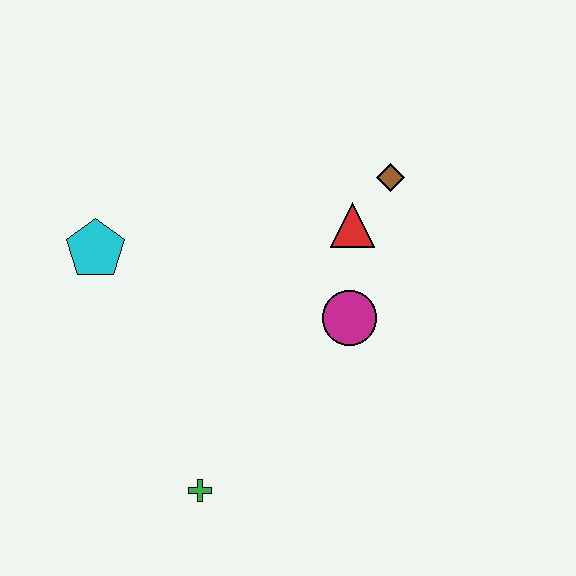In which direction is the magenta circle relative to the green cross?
The magenta circle is above the green cross.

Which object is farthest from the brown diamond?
The green cross is farthest from the brown diamond.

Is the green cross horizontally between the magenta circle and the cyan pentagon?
Yes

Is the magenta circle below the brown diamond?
Yes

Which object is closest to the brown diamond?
The red triangle is closest to the brown diamond.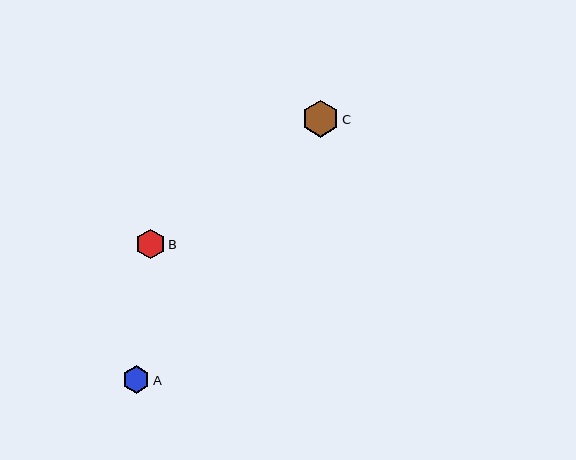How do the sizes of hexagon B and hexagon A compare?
Hexagon B and hexagon A are approximately the same size.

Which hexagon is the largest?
Hexagon C is the largest with a size of approximately 37 pixels.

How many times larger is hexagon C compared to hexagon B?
Hexagon C is approximately 1.3 times the size of hexagon B.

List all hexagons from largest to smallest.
From largest to smallest: C, B, A.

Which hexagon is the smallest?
Hexagon A is the smallest with a size of approximately 27 pixels.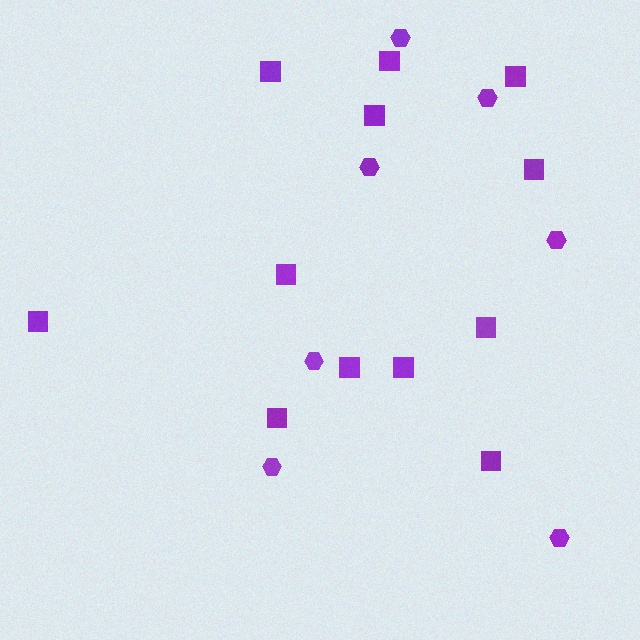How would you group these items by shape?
There are 2 groups: one group of hexagons (7) and one group of squares (12).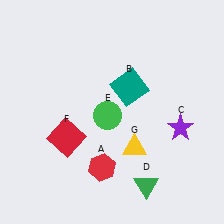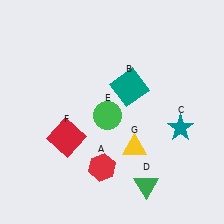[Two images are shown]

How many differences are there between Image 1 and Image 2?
There is 1 difference between the two images.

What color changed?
The star (C) changed from purple in Image 1 to teal in Image 2.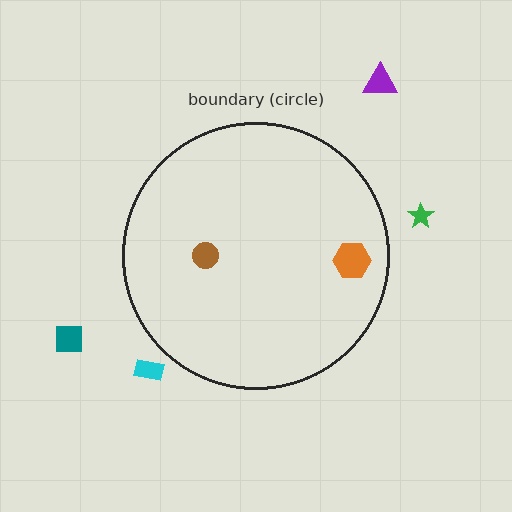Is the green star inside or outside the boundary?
Outside.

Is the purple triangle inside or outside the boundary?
Outside.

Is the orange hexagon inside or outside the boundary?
Inside.